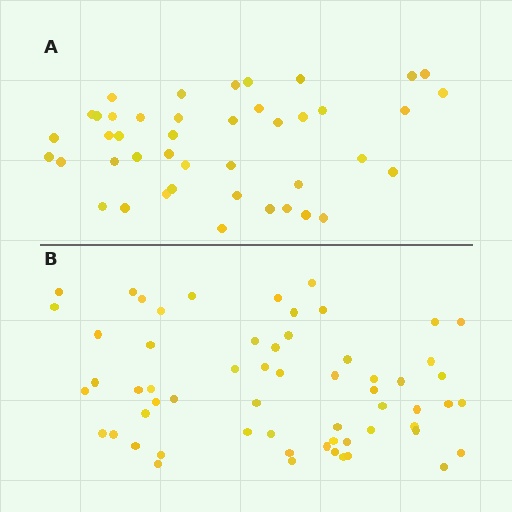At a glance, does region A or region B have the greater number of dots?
Region B (the bottom region) has more dots.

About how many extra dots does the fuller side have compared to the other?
Region B has approximately 15 more dots than region A.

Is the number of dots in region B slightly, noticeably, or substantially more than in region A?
Region B has noticeably more, but not dramatically so. The ratio is roughly 1.4 to 1.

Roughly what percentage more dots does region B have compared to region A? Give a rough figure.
About 40% more.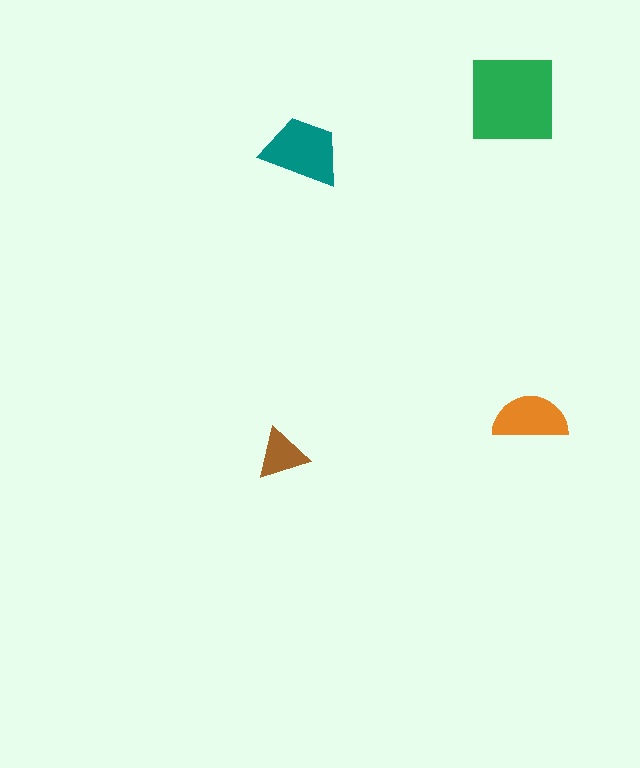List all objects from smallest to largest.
The brown triangle, the orange semicircle, the teal trapezoid, the green square.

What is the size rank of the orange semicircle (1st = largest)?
3rd.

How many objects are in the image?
There are 4 objects in the image.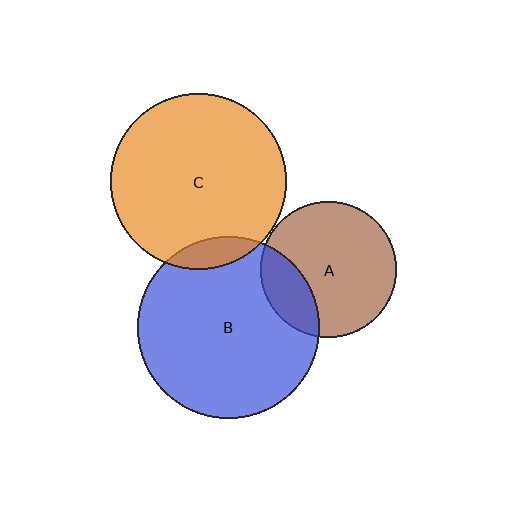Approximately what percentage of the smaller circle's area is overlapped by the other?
Approximately 10%.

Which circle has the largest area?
Circle B (blue).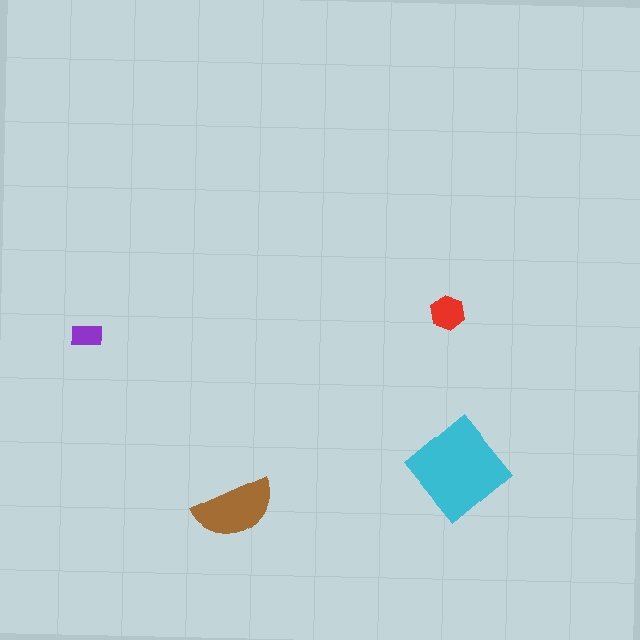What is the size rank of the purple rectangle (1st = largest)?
4th.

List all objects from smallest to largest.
The purple rectangle, the red hexagon, the brown semicircle, the cyan diamond.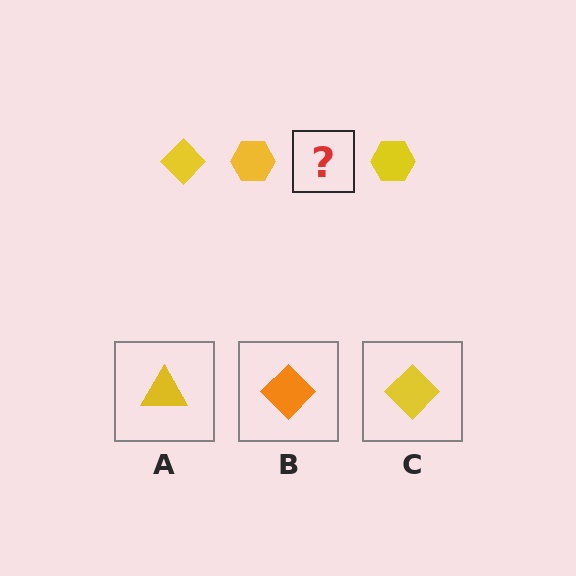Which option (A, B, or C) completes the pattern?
C.